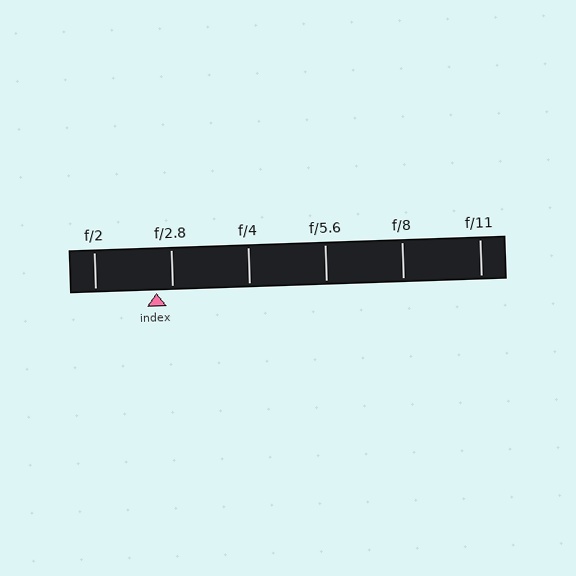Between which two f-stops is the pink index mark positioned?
The index mark is between f/2 and f/2.8.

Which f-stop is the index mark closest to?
The index mark is closest to f/2.8.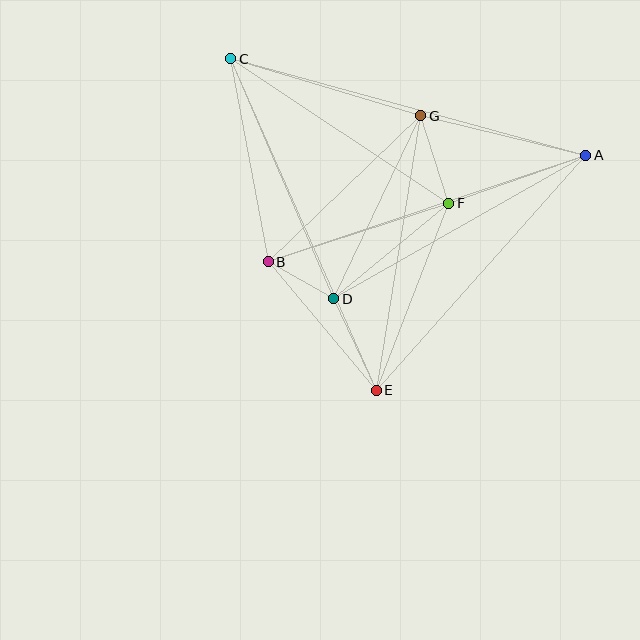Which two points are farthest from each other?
Points A and C are farthest from each other.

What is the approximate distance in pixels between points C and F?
The distance between C and F is approximately 262 pixels.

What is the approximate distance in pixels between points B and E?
The distance between B and E is approximately 168 pixels.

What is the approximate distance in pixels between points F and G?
The distance between F and G is approximately 92 pixels.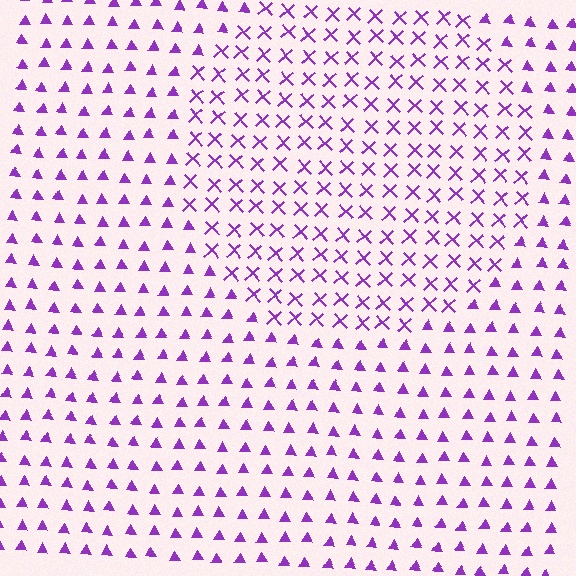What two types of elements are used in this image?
The image uses X marks inside the circle region and triangles outside it.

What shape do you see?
I see a circle.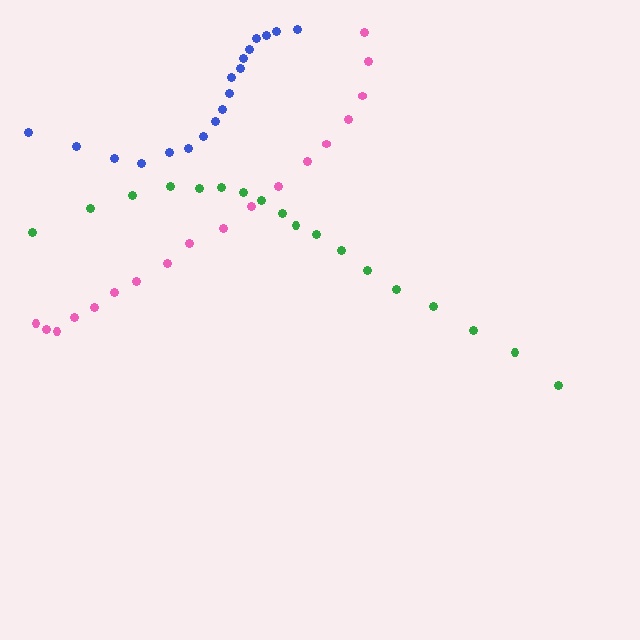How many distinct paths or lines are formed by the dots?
There are 3 distinct paths.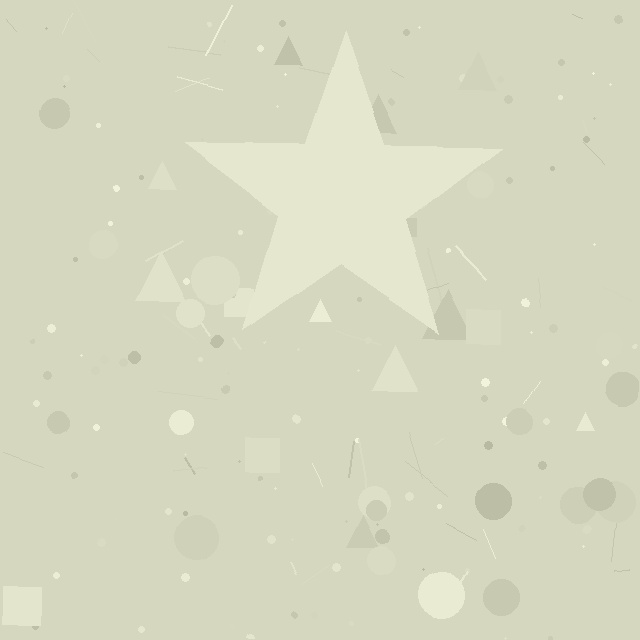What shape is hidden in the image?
A star is hidden in the image.